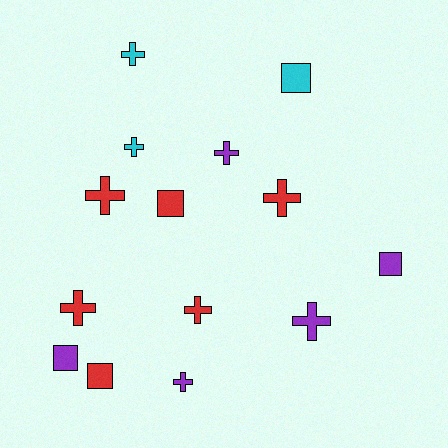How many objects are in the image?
There are 14 objects.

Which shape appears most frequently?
Cross, with 9 objects.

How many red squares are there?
There are 2 red squares.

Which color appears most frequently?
Red, with 6 objects.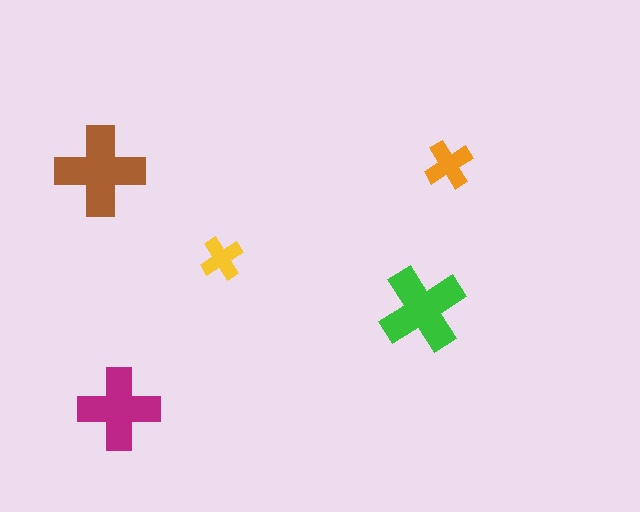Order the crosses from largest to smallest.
the brown one, the green one, the magenta one, the orange one, the yellow one.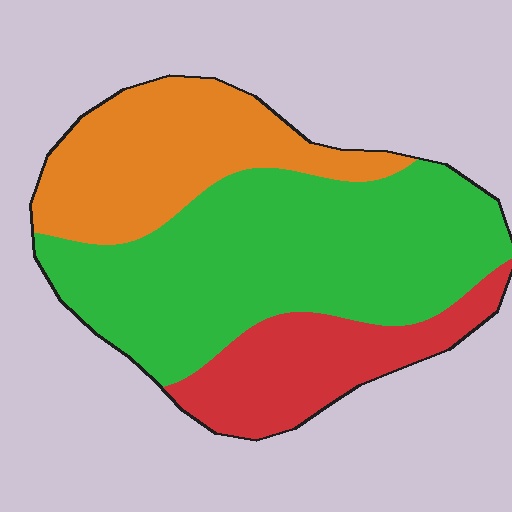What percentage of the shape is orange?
Orange covers about 25% of the shape.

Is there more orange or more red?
Orange.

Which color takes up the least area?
Red, at roughly 20%.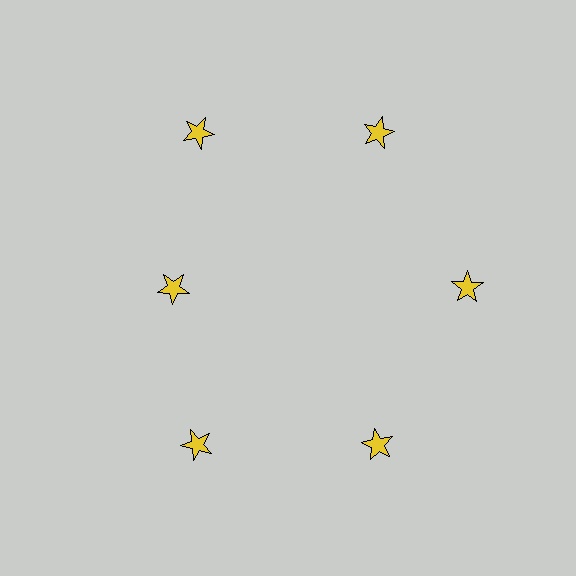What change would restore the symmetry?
The symmetry would be restored by moving it outward, back onto the ring so that all 6 stars sit at equal angles and equal distance from the center.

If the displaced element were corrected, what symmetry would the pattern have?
It would have 6-fold rotational symmetry — the pattern would map onto itself every 60 degrees.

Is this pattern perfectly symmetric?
No. The 6 yellow stars are arranged in a ring, but one element near the 9 o'clock position is pulled inward toward the center, breaking the 6-fold rotational symmetry.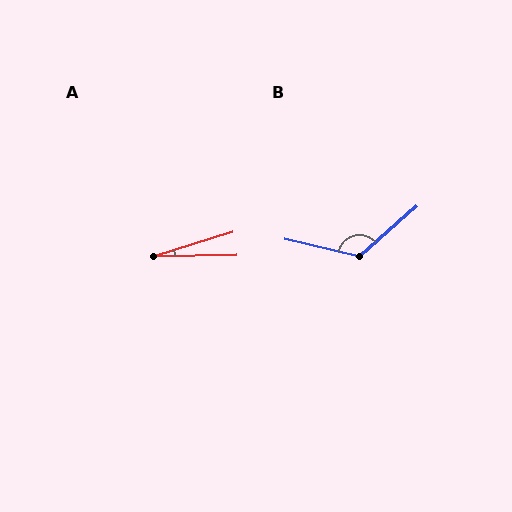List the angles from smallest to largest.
A (16°), B (125°).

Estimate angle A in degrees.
Approximately 16 degrees.